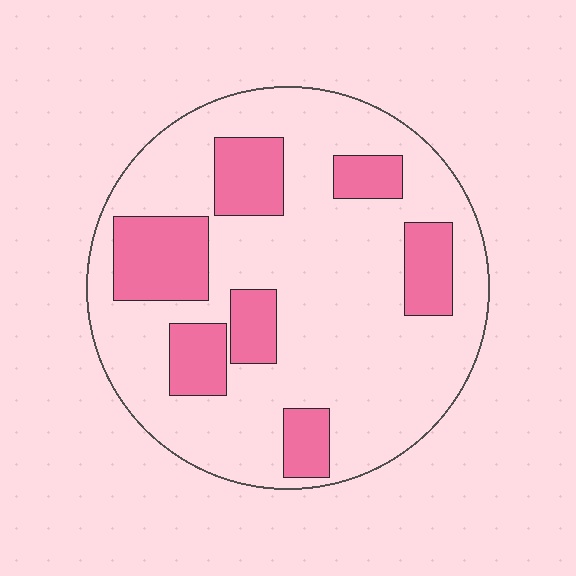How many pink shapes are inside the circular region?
7.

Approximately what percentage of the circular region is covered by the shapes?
Approximately 25%.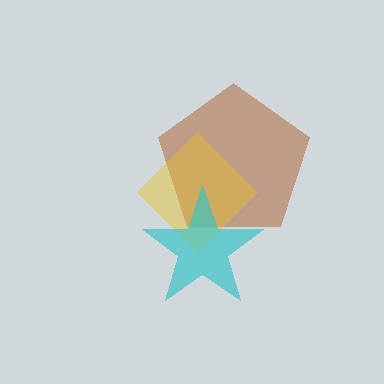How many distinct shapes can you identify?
There are 3 distinct shapes: a brown pentagon, a yellow diamond, a cyan star.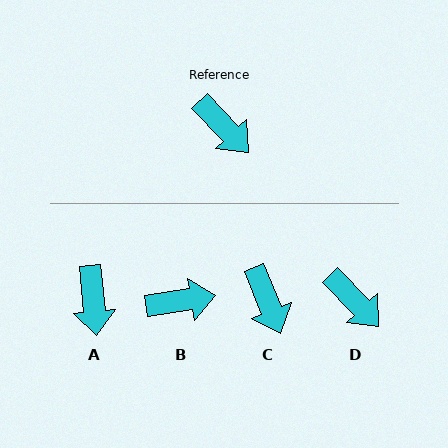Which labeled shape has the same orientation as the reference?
D.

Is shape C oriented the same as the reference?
No, it is off by about 21 degrees.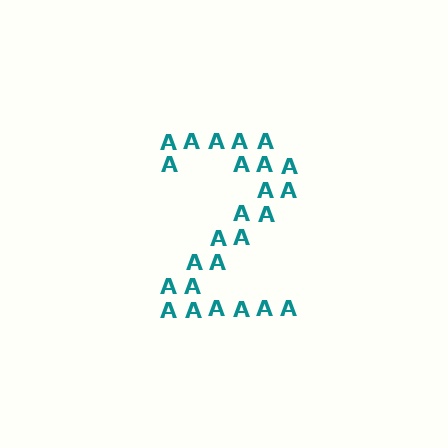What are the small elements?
The small elements are letter A's.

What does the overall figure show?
The overall figure shows the digit 2.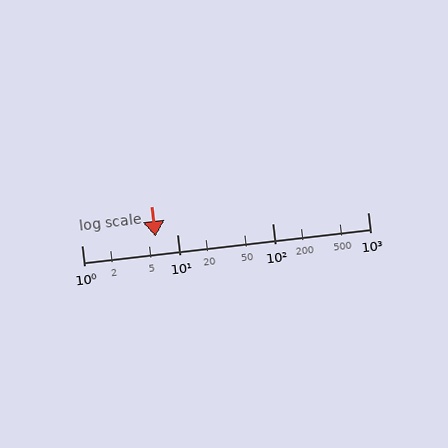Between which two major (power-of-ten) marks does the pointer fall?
The pointer is between 1 and 10.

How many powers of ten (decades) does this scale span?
The scale spans 3 decades, from 1 to 1000.